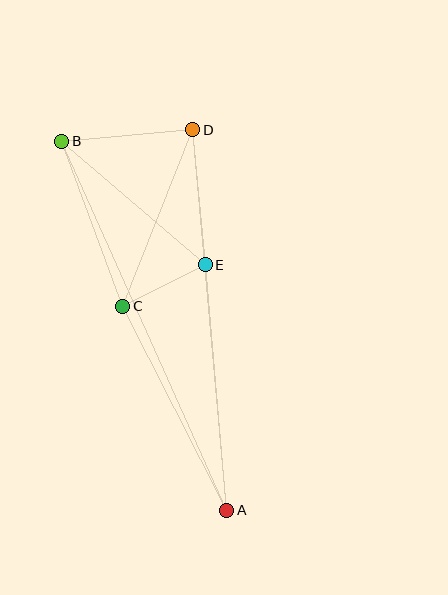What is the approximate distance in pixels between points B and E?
The distance between B and E is approximately 189 pixels.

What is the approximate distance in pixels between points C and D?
The distance between C and D is approximately 190 pixels.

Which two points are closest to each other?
Points C and E are closest to each other.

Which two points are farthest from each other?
Points A and B are farthest from each other.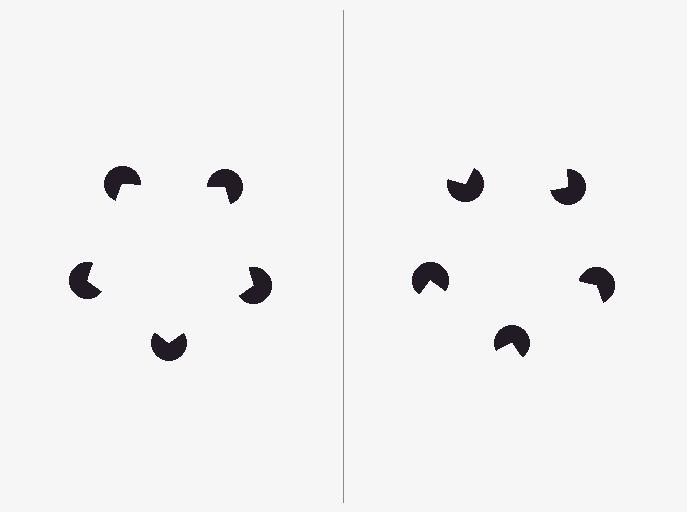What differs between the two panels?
The pac-man discs are positioned identically on both sides; only the wedge orientations differ. On the left they align to a pentagon; on the right they are misaligned.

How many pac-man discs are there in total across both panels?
10 — 5 on each side.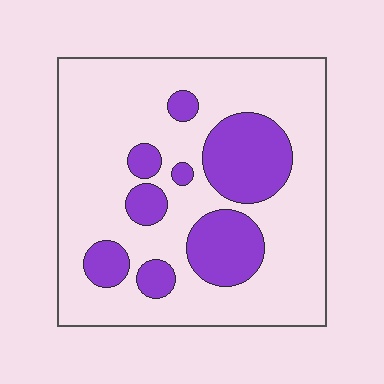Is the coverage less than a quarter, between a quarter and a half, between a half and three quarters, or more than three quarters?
Less than a quarter.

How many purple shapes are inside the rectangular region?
8.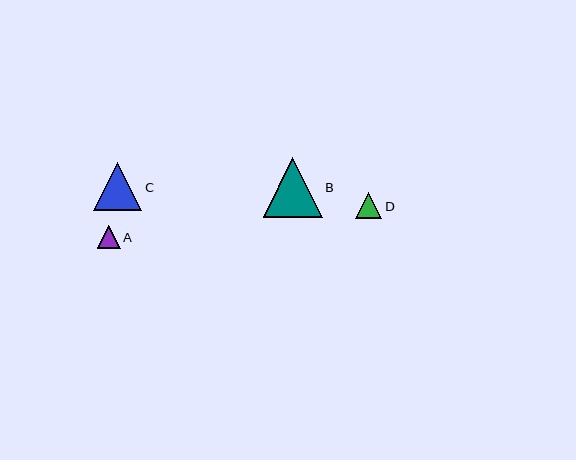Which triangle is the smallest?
Triangle A is the smallest with a size of approximately 22 pixels.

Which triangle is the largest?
Triangle B is the largest with a size of approximately 59 pixels.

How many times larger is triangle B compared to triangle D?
Triangle B is approximately 2.3 times the size of triangle D.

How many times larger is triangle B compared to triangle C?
Triangle B is approximately 1.2 times the size of triangle C.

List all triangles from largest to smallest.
From largest to smallest: B, C, D, A.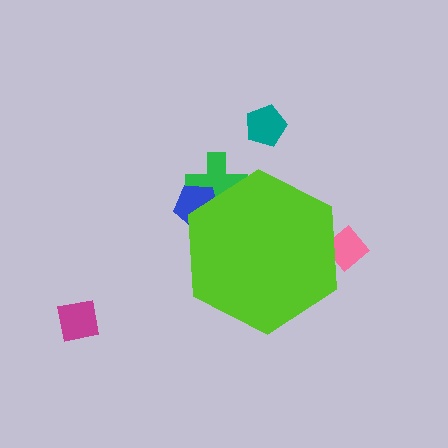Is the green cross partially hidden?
Yes, the green cross is partially hidden behind the lime hexagon.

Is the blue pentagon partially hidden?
Yes, the blue pentagon is partially hidden behind the lime hexagon.